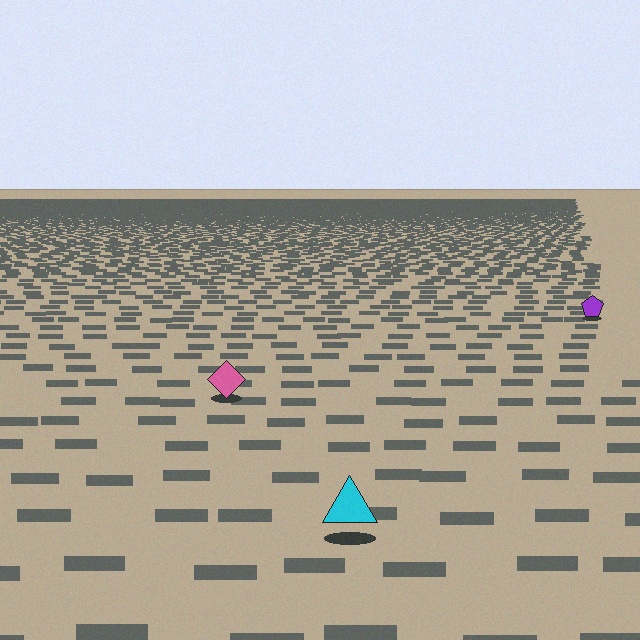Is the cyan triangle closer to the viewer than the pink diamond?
Yes. The cyan triangle is closer — you can tell from the texture gradient: the ground texture is coarser near it.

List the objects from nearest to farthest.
From nearest to farthest: the cyan triangle, the pink diamond, the purple pentagon.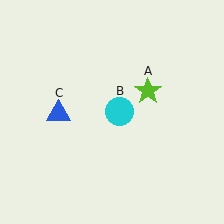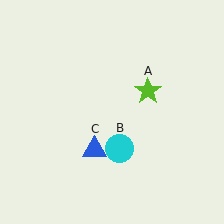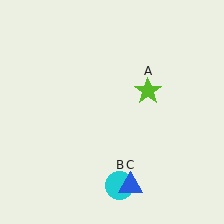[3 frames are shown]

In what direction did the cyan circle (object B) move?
The cyan circle (object B) moved down.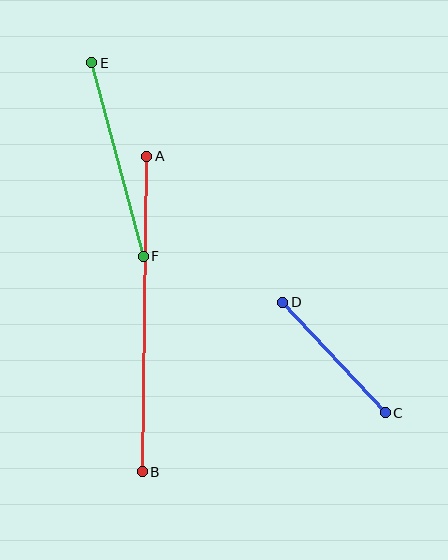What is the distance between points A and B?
The distance is approximately 316 pixels.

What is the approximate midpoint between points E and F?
The midpoint is at approximately (118, 160) pixels.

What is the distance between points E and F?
The distance is approximately 200 pixels.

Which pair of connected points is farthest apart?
Points A and B are farthest apart.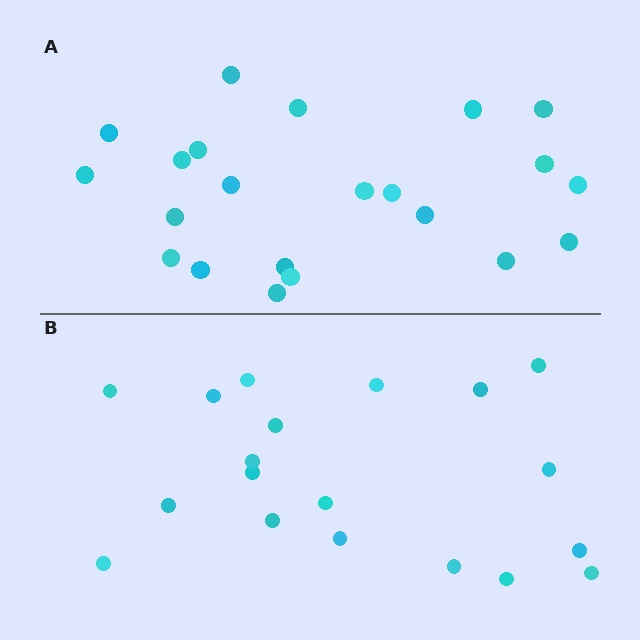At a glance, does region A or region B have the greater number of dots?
Region A (the top region) has more dots.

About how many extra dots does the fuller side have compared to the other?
Region A has just a few more — roughly 2 or 3 more dots than region B.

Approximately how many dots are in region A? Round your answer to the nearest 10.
About 20 dots. (The exact count is 22, which rounds to 20.)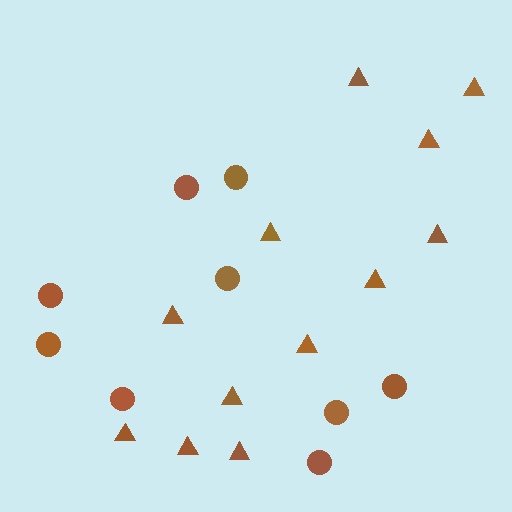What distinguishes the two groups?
There are 2 groups: one group of circles (9) and one group of triangles (12).